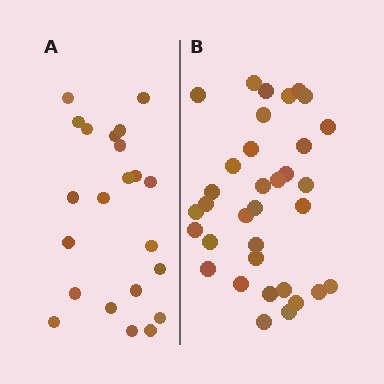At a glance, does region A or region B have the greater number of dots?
Region B (the right region) has more dots.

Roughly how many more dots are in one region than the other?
Region B has roughly 12 or so more dots than region A.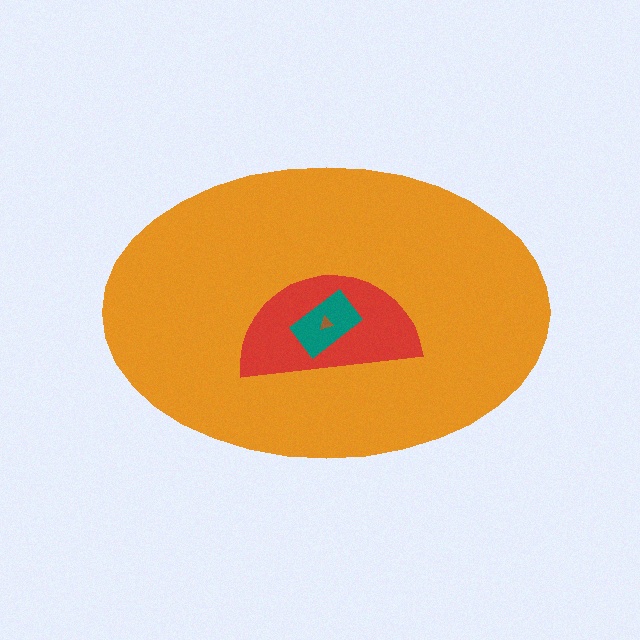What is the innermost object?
The brown triangle.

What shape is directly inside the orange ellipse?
The red semicircle.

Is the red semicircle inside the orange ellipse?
Yes.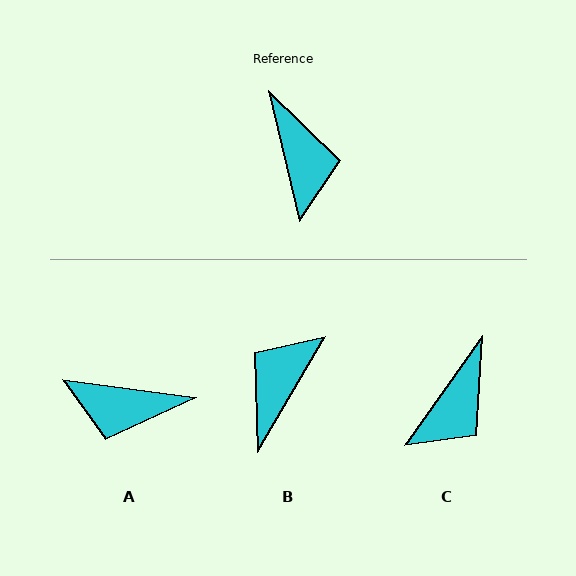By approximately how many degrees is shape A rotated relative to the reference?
Approximately 111 degrees clockwise.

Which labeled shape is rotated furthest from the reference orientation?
B, about 136 degrees away.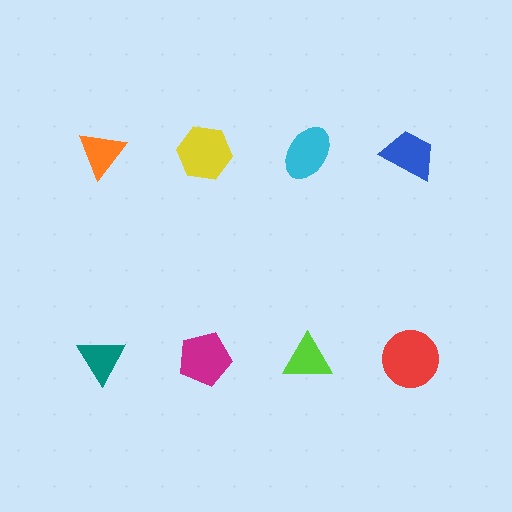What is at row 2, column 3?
A lime triangle.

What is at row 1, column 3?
A cyan ellipse.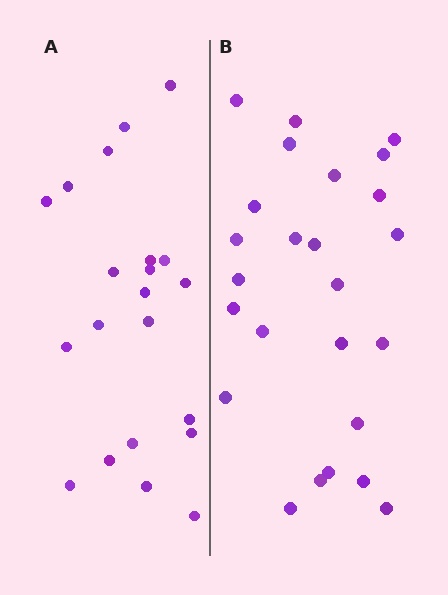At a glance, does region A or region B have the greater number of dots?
Region B (the right region) has more dots.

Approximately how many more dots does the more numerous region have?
Region B has about 4 more dots than region A.